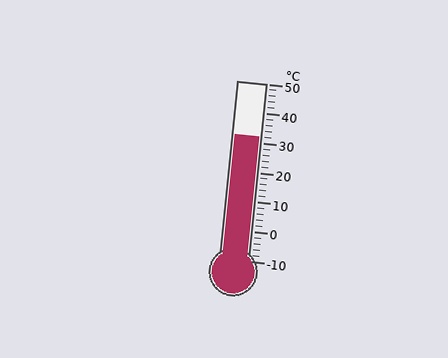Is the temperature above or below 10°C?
The temperature is above 10°C.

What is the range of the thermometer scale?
The thermometer scale ranges from -10°C to 50°C.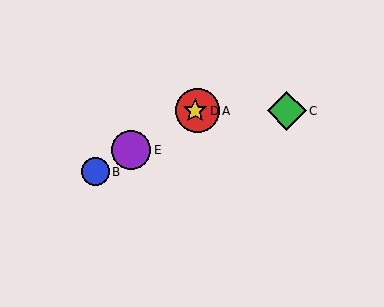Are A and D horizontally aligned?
Yes, both are at y≈111.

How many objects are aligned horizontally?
3 objects (A, C, D) are aligned horizontally.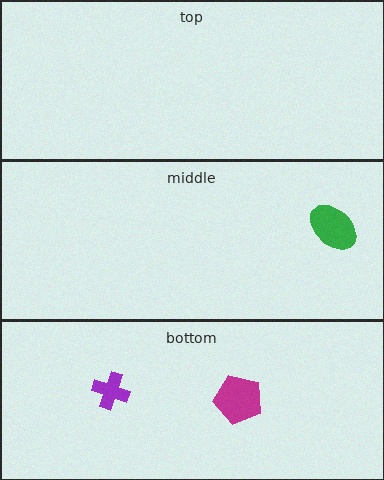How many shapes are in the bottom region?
2.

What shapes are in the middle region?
The green ellipse.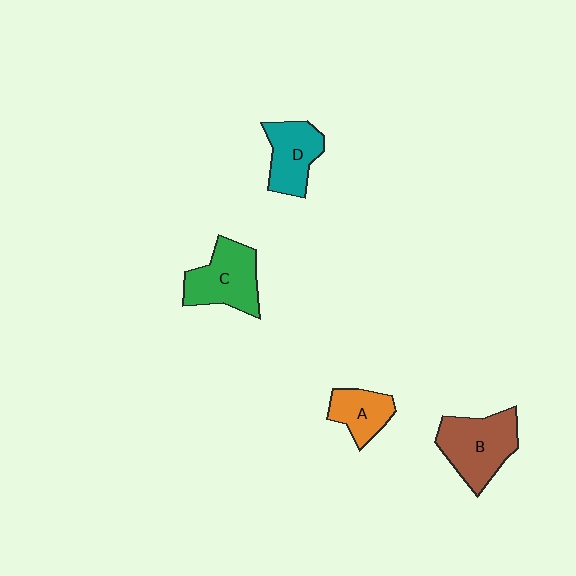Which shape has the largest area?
Shape B (brown).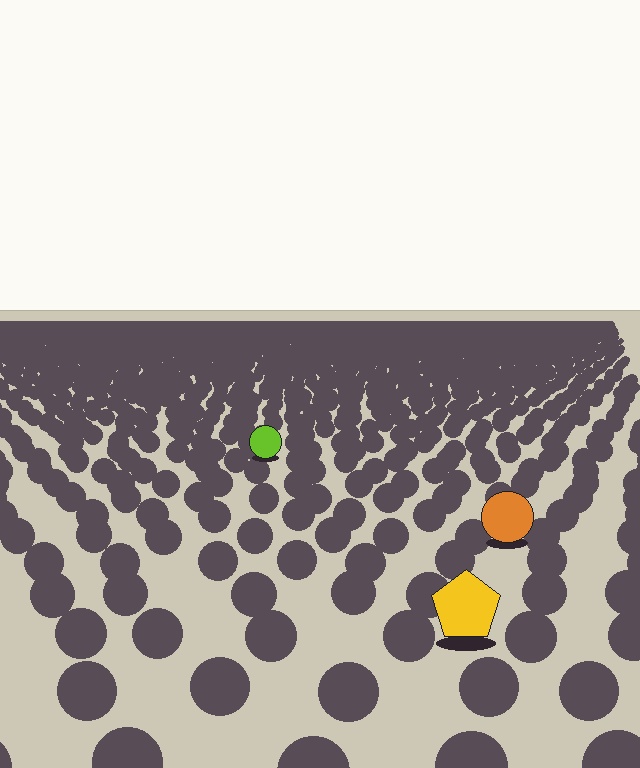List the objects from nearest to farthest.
From nearest to farthest: the yellow pentagon, the orange circle, the lime circle.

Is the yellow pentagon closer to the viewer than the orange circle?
Yes. The yellow pentagon is closer — you can tell from the texture gradient: the ground texture is coarser near it.